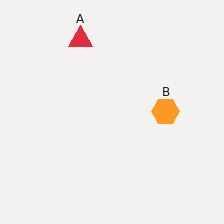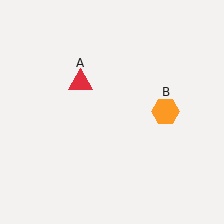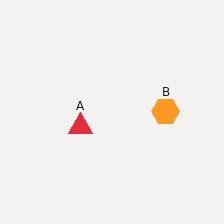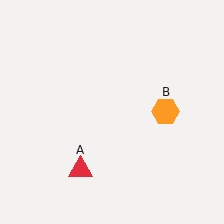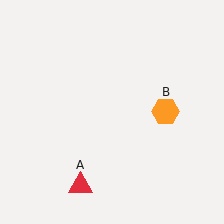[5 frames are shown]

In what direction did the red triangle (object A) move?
The red triangle (object A) moved down.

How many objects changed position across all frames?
1 object changed position: red triangle (object A).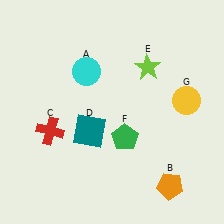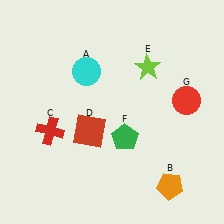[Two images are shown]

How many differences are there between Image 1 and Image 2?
There are 2 differences between the two images.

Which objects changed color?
D changed from teal to red. G changed from yellow to red.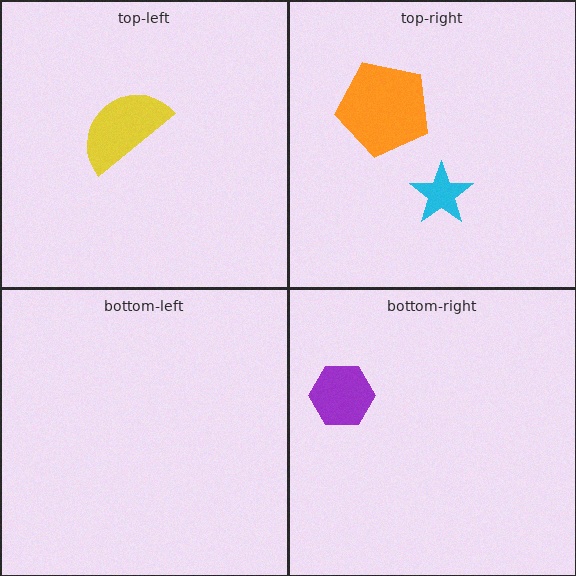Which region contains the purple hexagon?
The bottom-right region.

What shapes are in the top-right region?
The orange pentagon, the cyan star.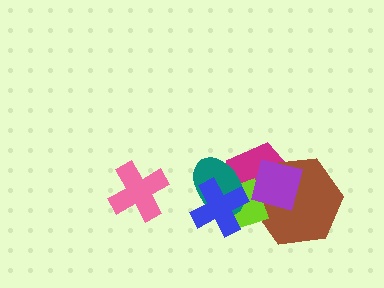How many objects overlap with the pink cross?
0 objects overlap with the pink cross.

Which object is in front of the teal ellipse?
The blue cross is in front of the teal ellipse.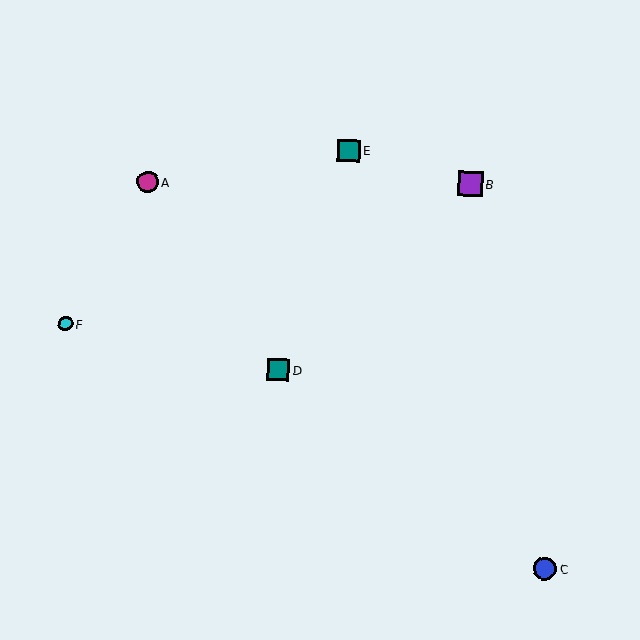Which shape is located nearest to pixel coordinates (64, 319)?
The cyan circle (labeled F) at (66, 324) is nearest to that location.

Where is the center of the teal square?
The center of the teal square is at (348, 151).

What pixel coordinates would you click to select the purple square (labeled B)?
Click at (470, 183) to select the purple square B.